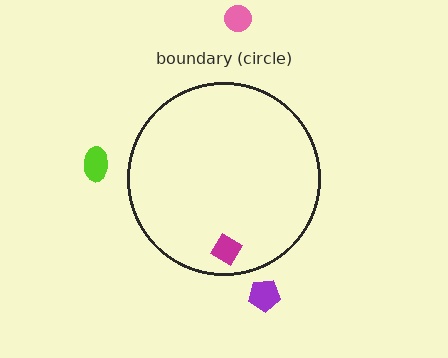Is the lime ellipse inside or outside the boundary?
Outside.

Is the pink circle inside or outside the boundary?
Outside.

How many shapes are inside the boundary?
1 inside, 3 outside.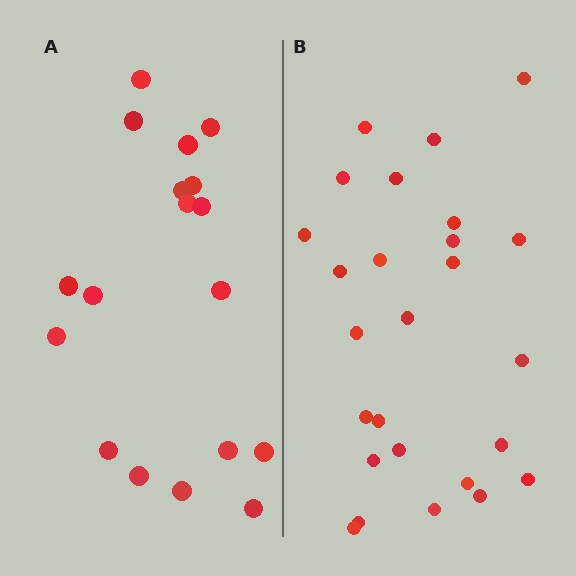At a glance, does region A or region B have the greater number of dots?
Region B (the right region) has more dots.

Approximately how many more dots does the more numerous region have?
Region B has roughly 8 or so more dots than region A.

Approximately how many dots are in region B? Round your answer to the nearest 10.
About 30 dots. (The exact count is 26, which rounds to 30.)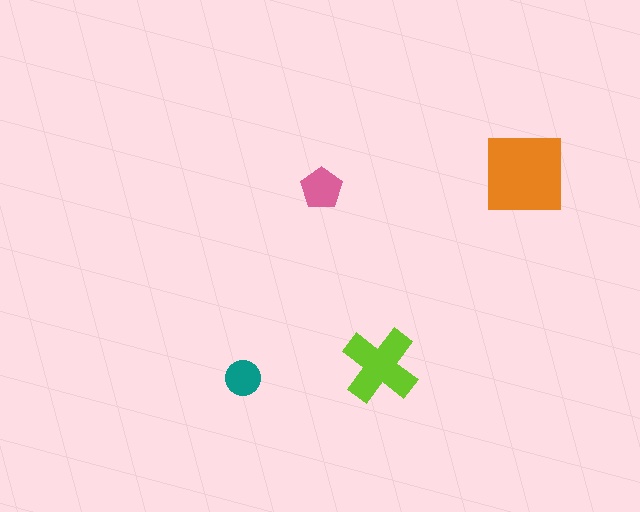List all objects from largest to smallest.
The orange square, the lime cross, the pink pentagon, the teal circle.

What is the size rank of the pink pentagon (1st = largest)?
3rd.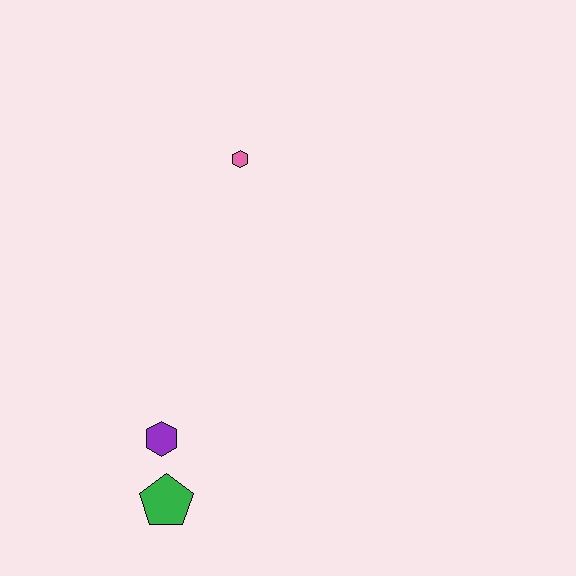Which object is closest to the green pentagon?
The purple hexagon is closest to the green pentagon.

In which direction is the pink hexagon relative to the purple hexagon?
The pink hexagon is above the purple hexagon.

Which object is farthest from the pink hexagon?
The green pentagon is farthest from the pink hexagon.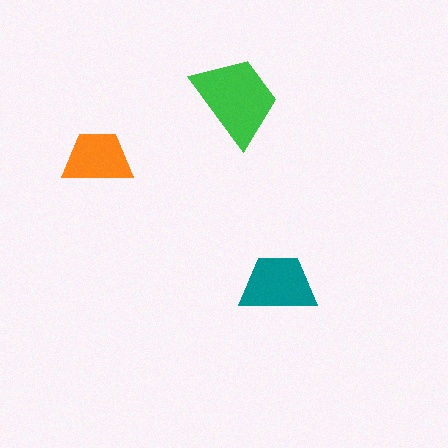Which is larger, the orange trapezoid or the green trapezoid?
The green one.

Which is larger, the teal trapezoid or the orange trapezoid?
The teal one.